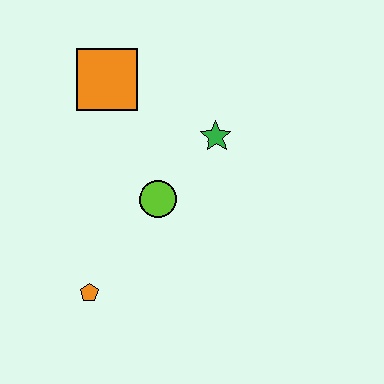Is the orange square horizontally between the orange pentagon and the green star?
Yes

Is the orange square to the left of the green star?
Yes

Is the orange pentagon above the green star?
No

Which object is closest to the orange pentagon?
The lime circle is closest to the orange pentagon.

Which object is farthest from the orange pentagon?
The orange square is farthest from the orange pentagon.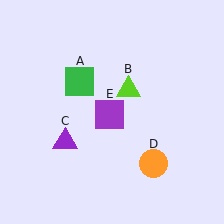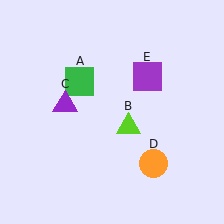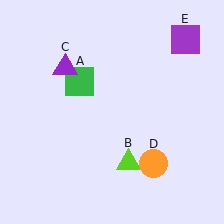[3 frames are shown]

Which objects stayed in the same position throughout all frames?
Green square (object A) and orange circle (object D) remained stationary.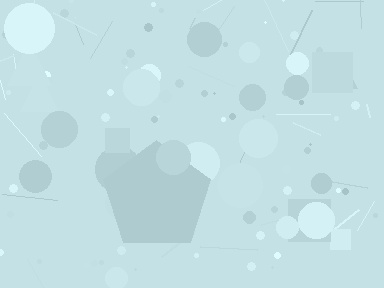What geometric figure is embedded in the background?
A pentagon is embedded in the background.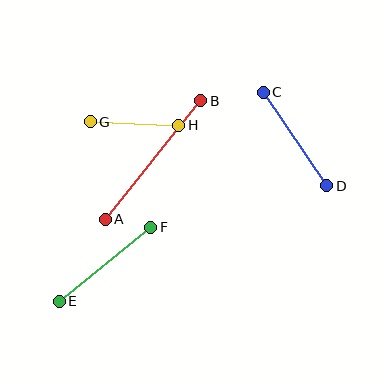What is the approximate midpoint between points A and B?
The midpoint is at approximately (153, 160) pixels.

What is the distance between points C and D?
The distance is approximately 113 pixels.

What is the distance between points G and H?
The distance is approximately 89 pixels.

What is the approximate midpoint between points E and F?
The midpoint is at approximately (105, 264) pixels.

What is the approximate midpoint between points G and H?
The midpoint is at approximately (134, 124) pixels.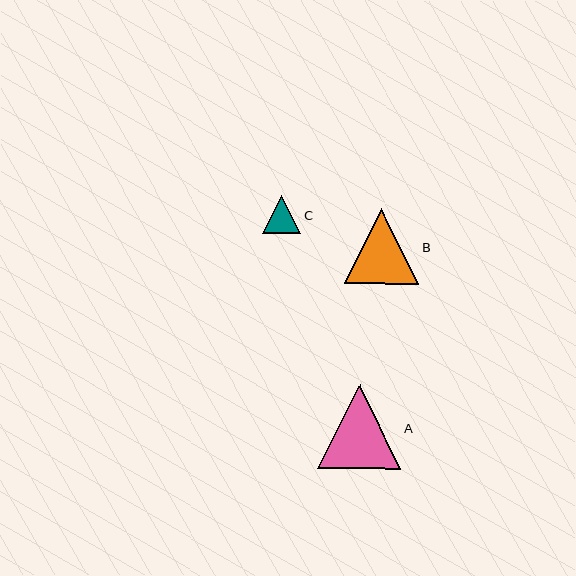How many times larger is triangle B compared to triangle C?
Triangle B is approximately 2.0 times the size of triangle C.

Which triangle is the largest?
Triangle A is the largest with a size of approximately 84 pixels.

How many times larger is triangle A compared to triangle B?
Triangle A is approximately 1.1 times the size of triangle B.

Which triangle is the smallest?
Triangle C is the smallest with a size of approximately 38 pixels.